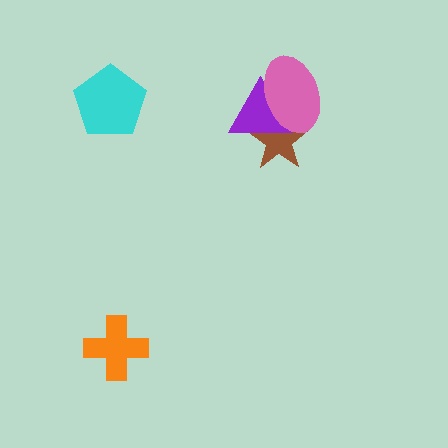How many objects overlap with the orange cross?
0 objects overlap with the orange cross.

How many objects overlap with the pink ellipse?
2 objects overlap with the pink ellipse.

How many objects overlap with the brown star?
2 objects overlap with the brown star.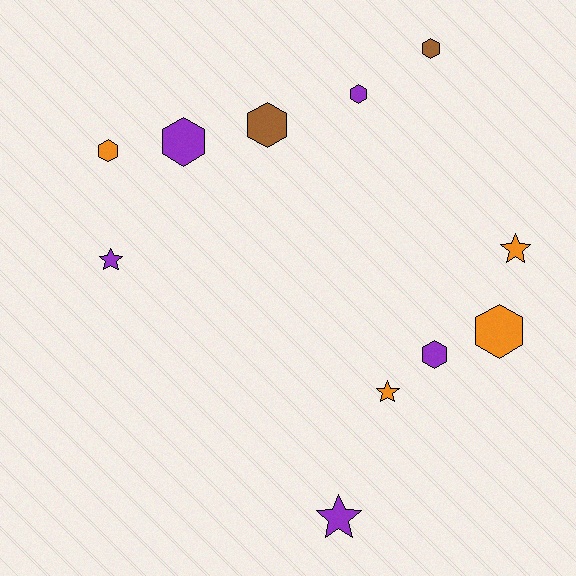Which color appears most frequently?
Purple, with 5 objects.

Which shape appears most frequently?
Hexagon, with 7 objects.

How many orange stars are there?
There are 2 orange stars.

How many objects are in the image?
There are 11 objects.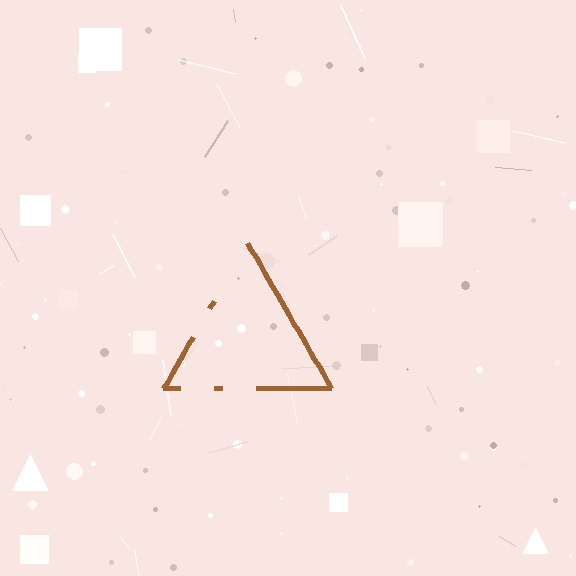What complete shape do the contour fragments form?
The contour fragments form a triangle.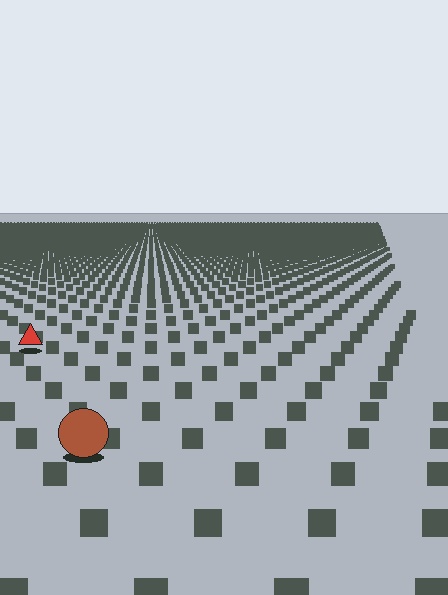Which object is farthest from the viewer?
The red triangle is farthest from the viewer. It appears smaller and the ground texture around it is denser.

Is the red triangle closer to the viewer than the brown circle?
No. The brown circle is closer — you can tell from the texture gradient: the ground texture is coarser near it.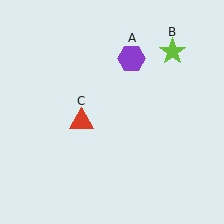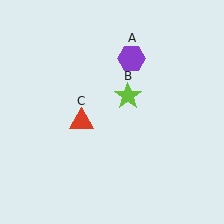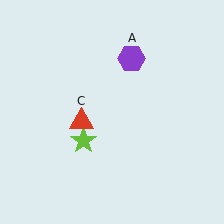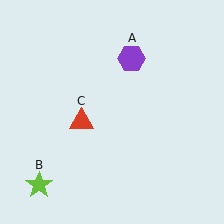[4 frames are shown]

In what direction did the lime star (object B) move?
The lime star (object B) moved down and to the left.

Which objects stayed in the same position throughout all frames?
Purple hexagon (object A) and red triangle (object C) remained stationary.